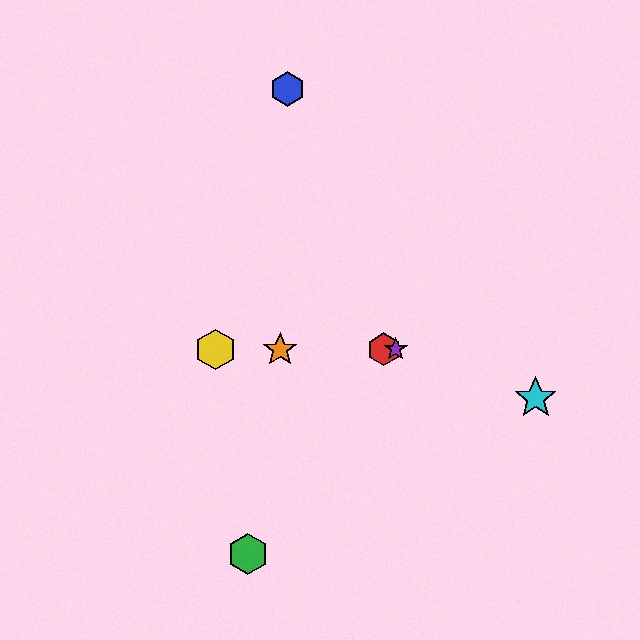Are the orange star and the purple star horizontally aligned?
Yes, both are at y≈349.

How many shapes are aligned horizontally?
4 shapes (the red hexagon, the yellow hexagon, the purple star, the orange star) are aligned horizontally.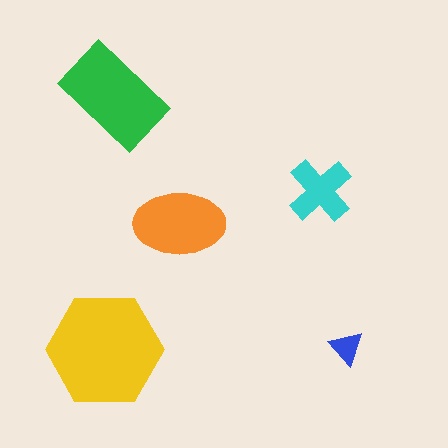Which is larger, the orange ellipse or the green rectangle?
The green rectangle.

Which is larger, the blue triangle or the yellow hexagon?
The yellow hexagon.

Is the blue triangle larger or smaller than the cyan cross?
Smaller.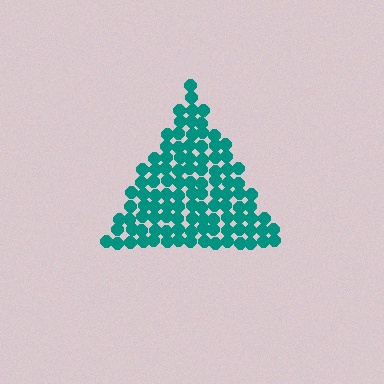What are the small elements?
The small elements are circles.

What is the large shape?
The large shape is a triangle.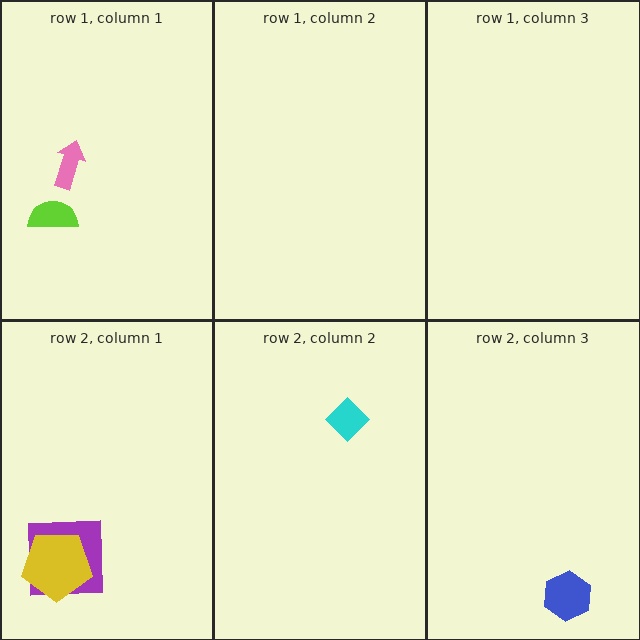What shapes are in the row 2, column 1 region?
The purple square, the yellow pentagon.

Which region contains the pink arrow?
The row 1, column 1 region.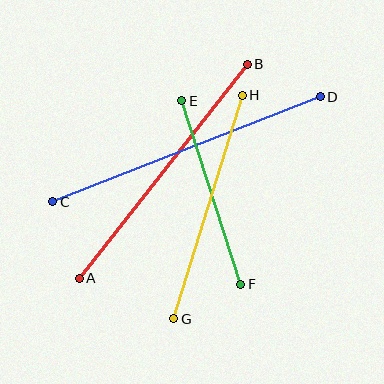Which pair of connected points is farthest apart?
Points C and D are farthest apart.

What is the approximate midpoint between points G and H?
The midpoint is at approximately (208, 207) pixels.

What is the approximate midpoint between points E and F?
The midpoint is at approximately (211, 192) pixels.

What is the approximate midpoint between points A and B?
The midpoint is at approximately (163, 171) pixels.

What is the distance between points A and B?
The distance is approximately 272 pixels.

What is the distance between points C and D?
The distance is approximately 287 pixels.